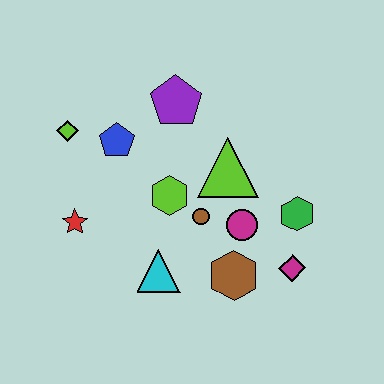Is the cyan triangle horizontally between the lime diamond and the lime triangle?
Yes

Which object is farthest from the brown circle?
The lime diamond is farthest from the brown circle.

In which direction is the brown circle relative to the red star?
The brown circle is to the right of the red star.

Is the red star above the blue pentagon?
No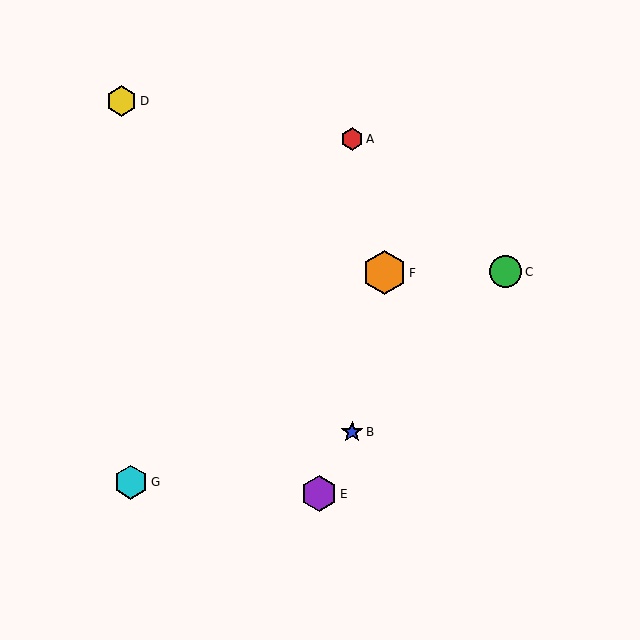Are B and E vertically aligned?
No, B is at x≈352 and E is at x≈319.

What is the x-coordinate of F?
Object F is at x≈385.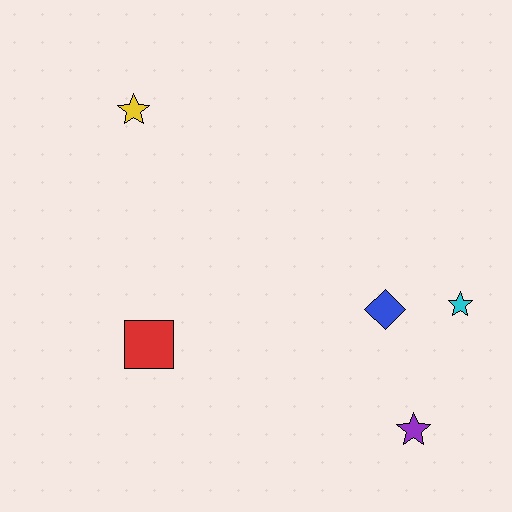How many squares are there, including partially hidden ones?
There is 1 square.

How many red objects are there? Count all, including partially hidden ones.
There is 1 red object.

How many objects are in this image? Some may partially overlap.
There are 5 objects.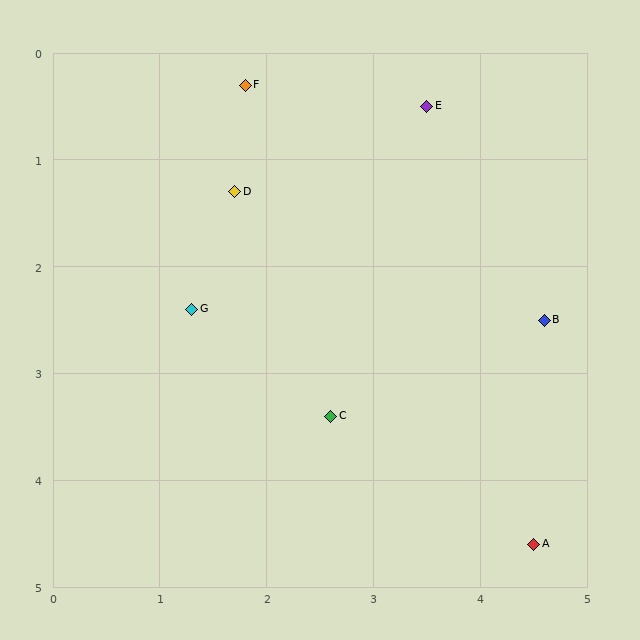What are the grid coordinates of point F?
Point F is at approximately (1.8, 0.3).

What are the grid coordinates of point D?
Point D is at approximately (1.7, 1.3).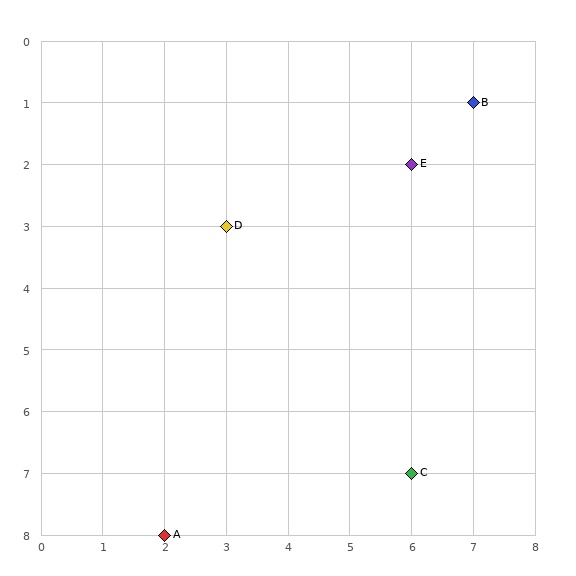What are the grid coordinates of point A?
Point A is at grid coordinates (2, 8).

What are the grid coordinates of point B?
Point B is at grid coordinates (7, 1).